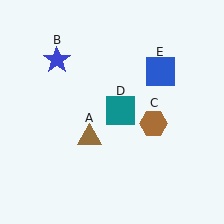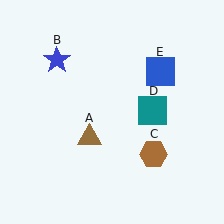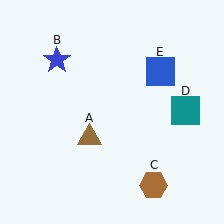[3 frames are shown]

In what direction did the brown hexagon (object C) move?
The brown hexagon (object C) moved down.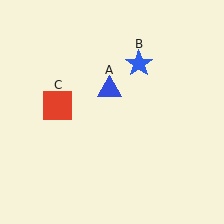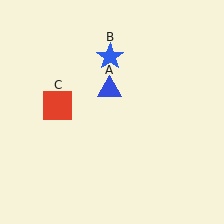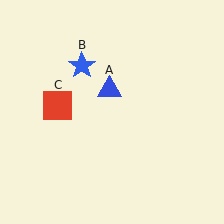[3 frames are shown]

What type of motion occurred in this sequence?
The blue star (object B) rotated counterclockwise around the center of the scene.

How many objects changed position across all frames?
1 object changed position: blue star (object B).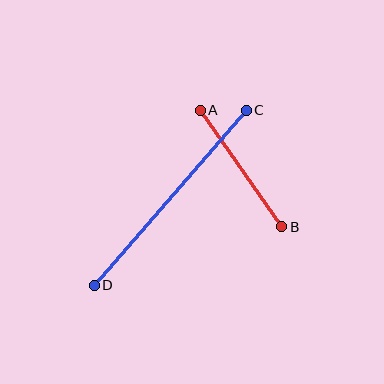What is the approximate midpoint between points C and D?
The midpoint is at approximately (170, 198) pixels.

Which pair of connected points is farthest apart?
Points C and D are farthest apart.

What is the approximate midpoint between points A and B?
The midpoint is at approximately (241, 168) pixels.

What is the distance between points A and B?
The distance is approximately 142 pixels.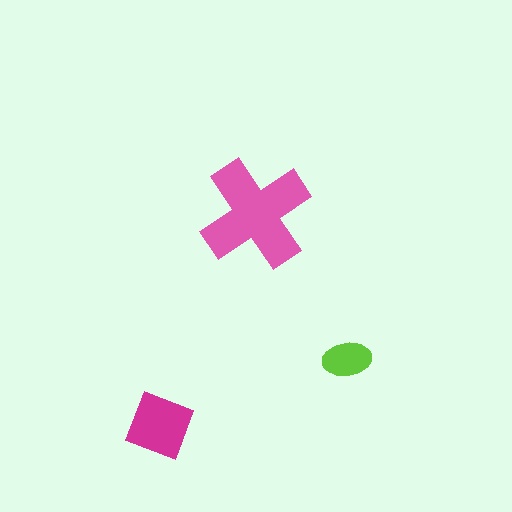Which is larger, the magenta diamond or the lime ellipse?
The magenta diamond.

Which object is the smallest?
The lime ellipse.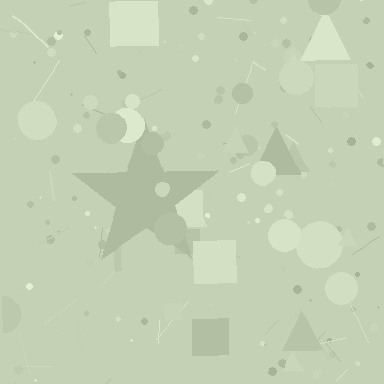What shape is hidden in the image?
A star is hidden in the image.